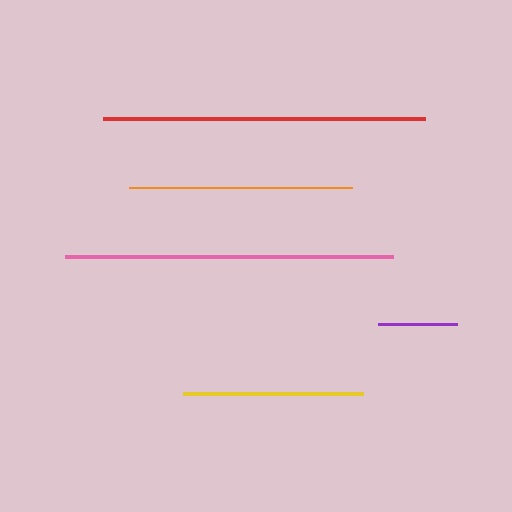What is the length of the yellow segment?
The yellow segment is approximately 180 pixels long.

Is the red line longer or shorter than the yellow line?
The red line is longer than the yellow line.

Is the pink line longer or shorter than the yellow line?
The pink line is longer than the yellow line.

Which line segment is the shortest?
The purple line is the shortest at approximately 79 pixels.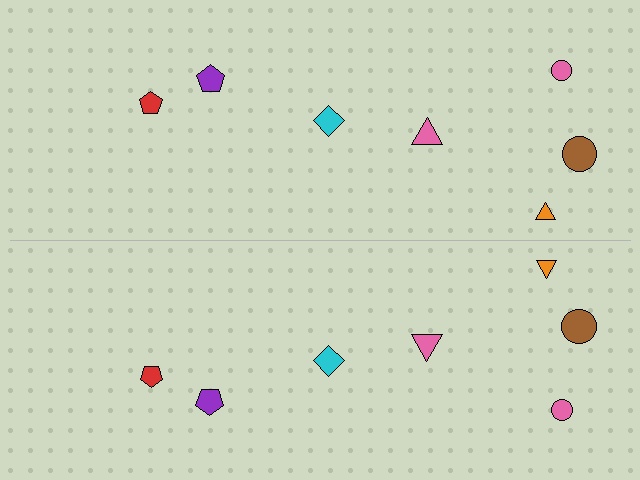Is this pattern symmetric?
Yes, this pattern has bilateral (reflection) symmetry.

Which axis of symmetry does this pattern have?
The pattern has a horizontal axis of symmetry running through the center of the image.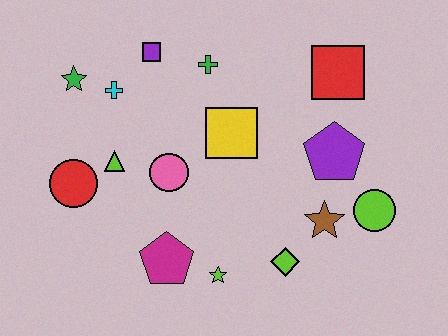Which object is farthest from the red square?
The red circle is farthest from the red square.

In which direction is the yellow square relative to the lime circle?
The yellow square is to the left of the lime circle.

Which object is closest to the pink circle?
The lime triangle is closest to the pink circle.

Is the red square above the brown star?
Yes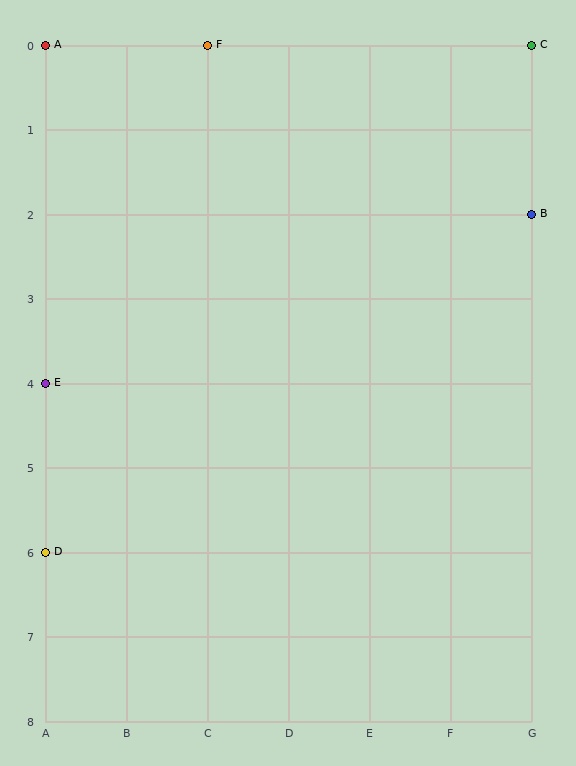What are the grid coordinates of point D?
Point D is at grid coordinates (A, 6).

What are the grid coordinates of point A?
Point A is at grid coordinates (A, 0).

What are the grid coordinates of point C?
Point C is at grid coordinates (G, 0).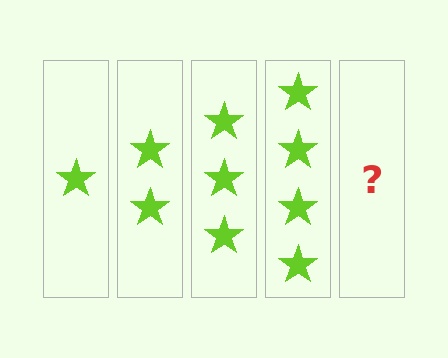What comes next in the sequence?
The next element should be 5 stars.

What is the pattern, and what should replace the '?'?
The pattern is that each step adds one more star. The '?' should be 5 stars.